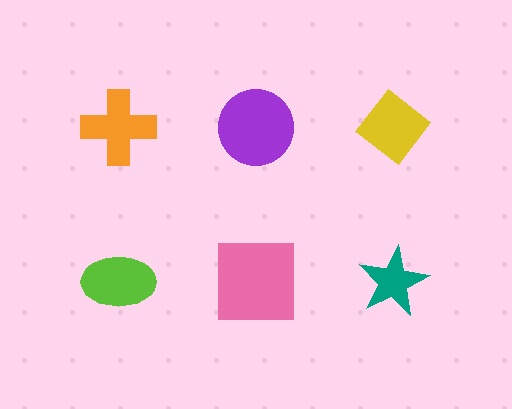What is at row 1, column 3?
A yellow diamond.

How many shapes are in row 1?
3 shapes.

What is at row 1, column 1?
An orange cross.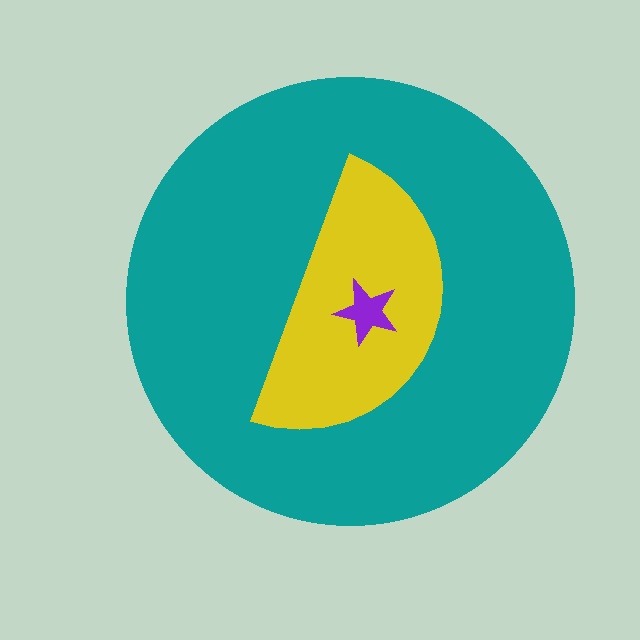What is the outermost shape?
The teal circle.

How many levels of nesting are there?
3.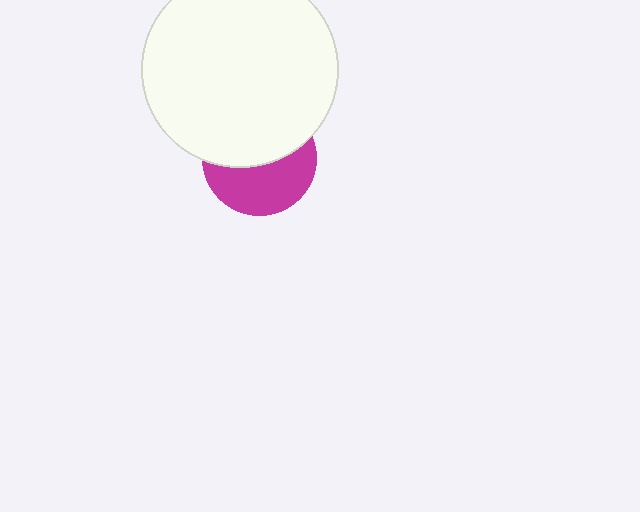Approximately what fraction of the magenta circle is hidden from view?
Roughly 52% of the magenta circle is hidden behind the white circle.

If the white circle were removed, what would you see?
You would see the complete magenta circle.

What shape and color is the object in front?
The object in front is a white circle.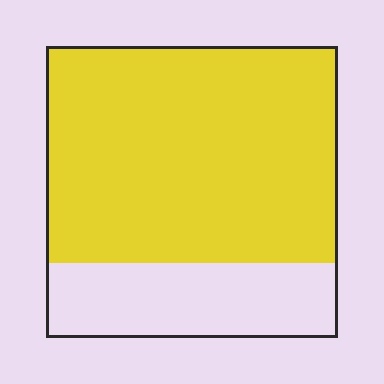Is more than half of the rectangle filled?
Yes.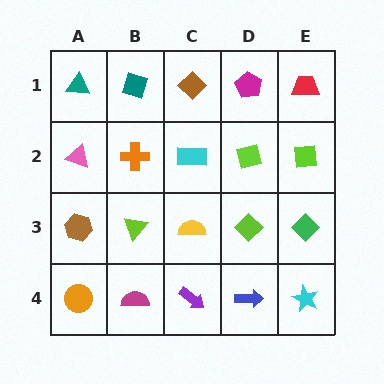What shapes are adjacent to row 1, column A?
A pink triangle (row 2, column A), a teal diamond (row 1, column B).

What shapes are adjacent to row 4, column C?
A yellow semicircle (row 3, column C), a magenta semicircle (row 4, column B), a blue arrow (row 4, column D).